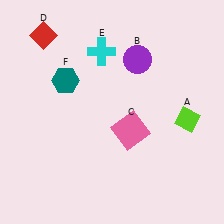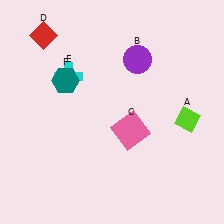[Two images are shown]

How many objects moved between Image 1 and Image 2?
1 object moved between the two images.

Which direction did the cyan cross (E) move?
The cyan cross (E) moved left.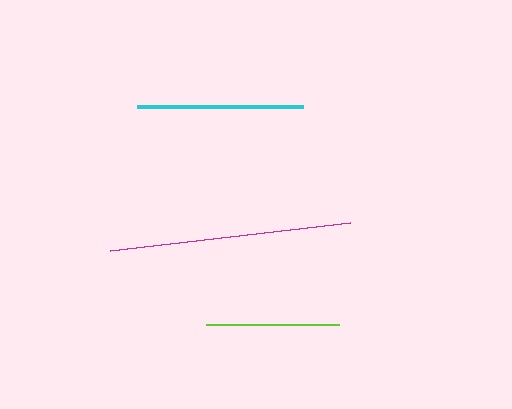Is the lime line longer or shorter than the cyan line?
The cyan line is longer than the lime line.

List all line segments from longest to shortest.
From longest to shortest: magenta, cyan, lime.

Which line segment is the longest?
The magenta line is the longest at approximately 241 pixels.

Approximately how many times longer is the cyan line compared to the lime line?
The cyan line is approximately 1.2 times the length of the lime line.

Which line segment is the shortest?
The lime line is the shortest at approximately 133 pixels.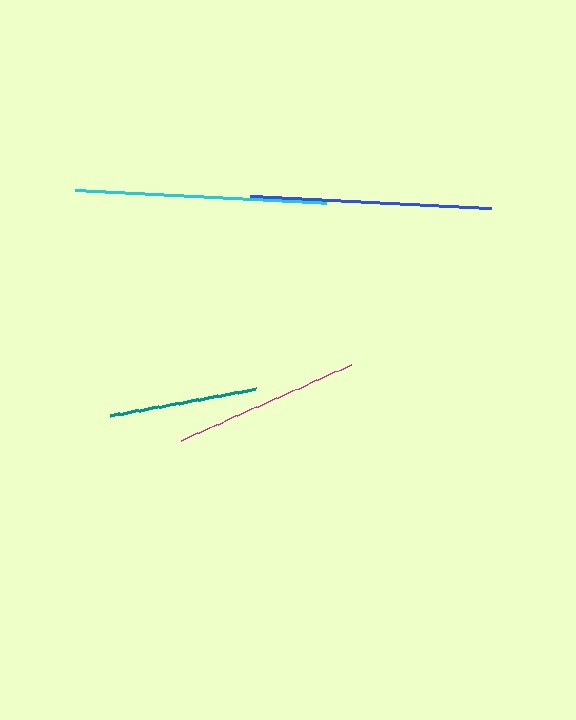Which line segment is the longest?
The cyan line is the longest at approximately 251 pixels.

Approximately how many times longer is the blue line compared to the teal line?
The blue line is approximately 1.6 times the length of the teal line.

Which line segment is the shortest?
The teal line is the shortest at approximately 147 pixels.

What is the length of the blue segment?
The blue segment is approximately 241 pixels long.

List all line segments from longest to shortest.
From longest to shortest: cyan, blue, magenta, teal.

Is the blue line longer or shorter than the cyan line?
The cyan line is longer than the blue line.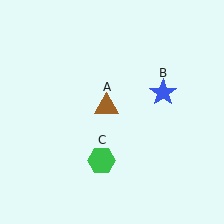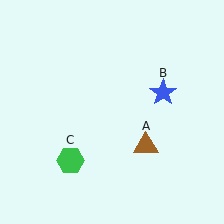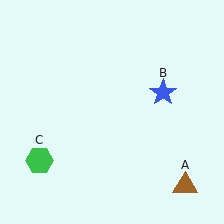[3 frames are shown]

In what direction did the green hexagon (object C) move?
The green hexagon (object C) moved left.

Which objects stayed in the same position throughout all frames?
Blue star (object B) remained stationary.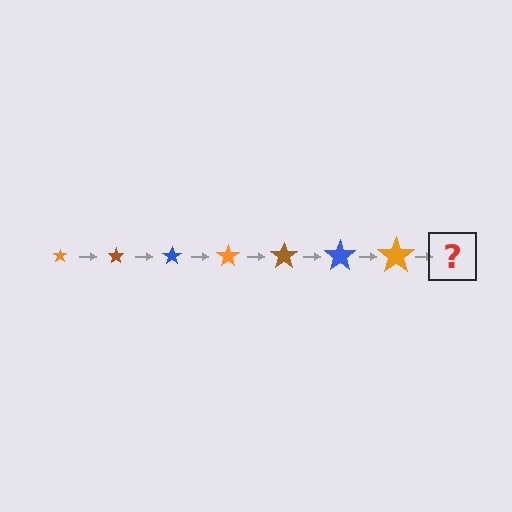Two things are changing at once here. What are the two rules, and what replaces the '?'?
The two rules are that the star grows larger each step and the color cycles through orange, brown, and blue. The '?' should be a brown star, larger than the previous one.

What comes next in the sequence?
The next element should be a brown star, larger than the previous one.